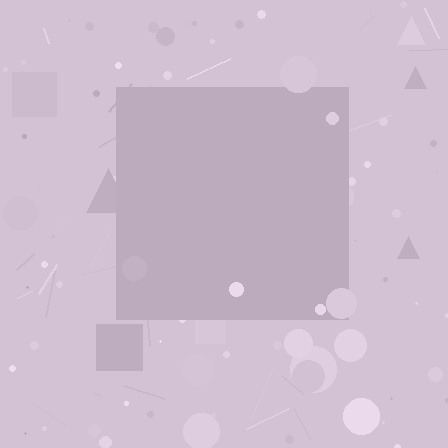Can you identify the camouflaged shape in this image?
The camouflaged shape is a square.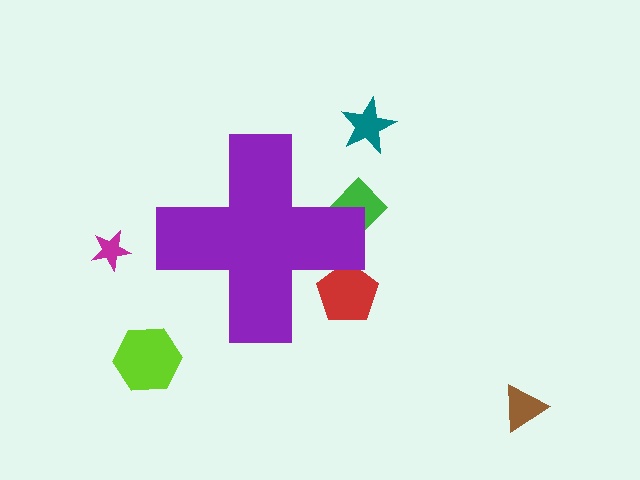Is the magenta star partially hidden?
No, the magenta star is fully visible.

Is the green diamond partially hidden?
Yes, the green diamond is partially hidden behind the purple cross.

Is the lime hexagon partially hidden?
No, the lime hexagon is fully visible.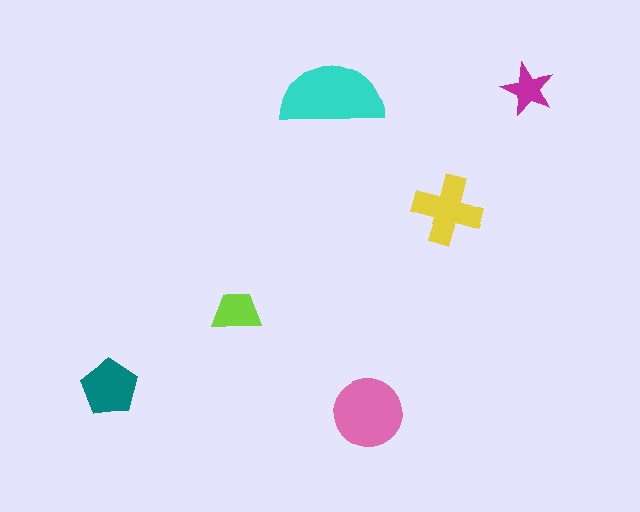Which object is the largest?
The cyan semicircle.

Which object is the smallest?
The magenta star.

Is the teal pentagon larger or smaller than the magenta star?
Larger.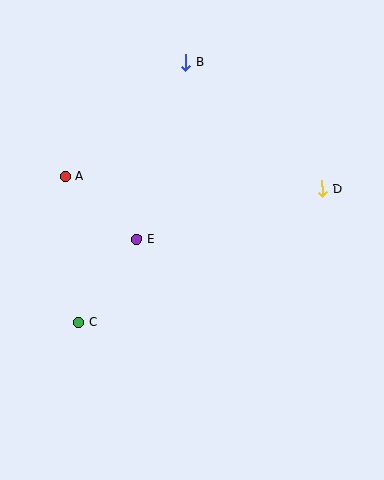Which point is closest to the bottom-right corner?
Point D is closest to the bottom-right corner.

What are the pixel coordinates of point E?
Point E is at (137, 240).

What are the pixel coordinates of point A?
Point A is at (65, 176).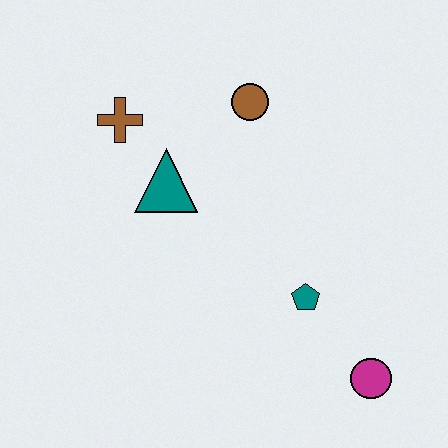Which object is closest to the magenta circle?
The teal pentagon is closest to the magenta circle.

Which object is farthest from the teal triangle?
The magenta circle is farthest from the teal triangle.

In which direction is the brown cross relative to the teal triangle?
The brown cross is above the teal triangle.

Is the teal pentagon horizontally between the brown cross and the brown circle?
No